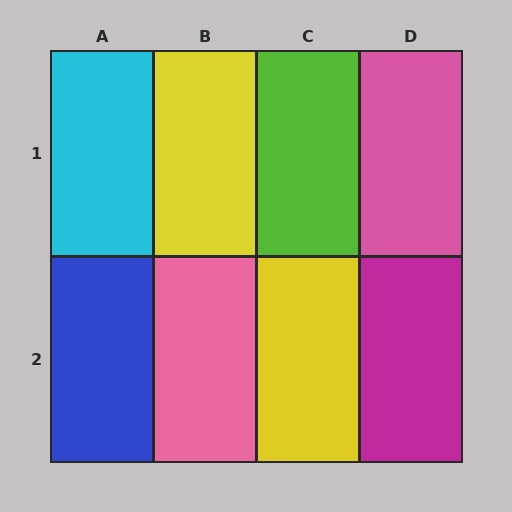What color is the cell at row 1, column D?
Pink.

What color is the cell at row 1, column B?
Yellow.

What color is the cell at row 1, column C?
Lime.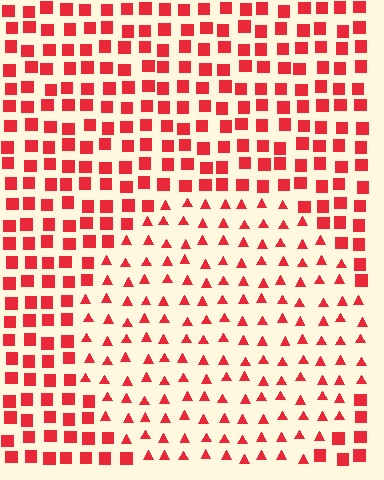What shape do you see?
I see a circle.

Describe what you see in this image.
The image is filled with small red elements arranged in a uniform grid. A circle-shaped region contains triangles, while the surrounding area contains squares. The boundary is defined purely by the change in element shape.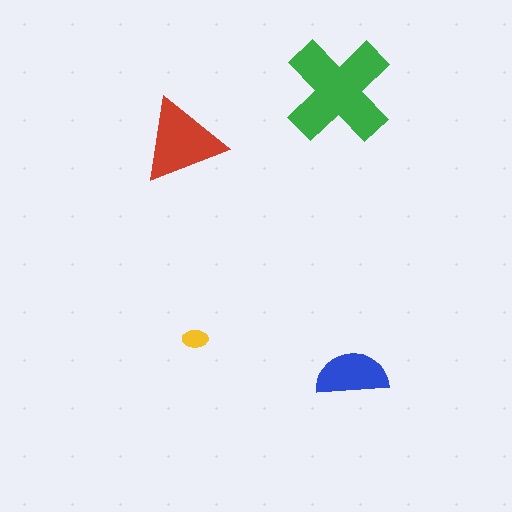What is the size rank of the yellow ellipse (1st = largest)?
4th.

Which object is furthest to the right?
The blue semicircle is rightmost.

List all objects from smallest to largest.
The yellow ellipse, the blue semicircle, the red triangle, the green cross.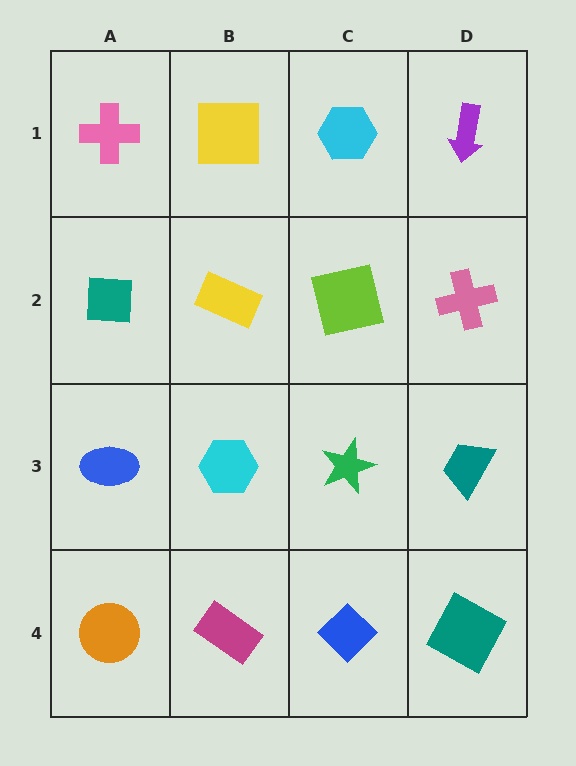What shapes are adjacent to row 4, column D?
A teal trapezoid (row 3, column D), a blue diamond (row 4, column C).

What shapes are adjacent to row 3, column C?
A lime square (row 2, column C), a blue diamond (row 4, column C), a cyan hexagon (row 3, column B), a teal trapezoid (row 3, column D).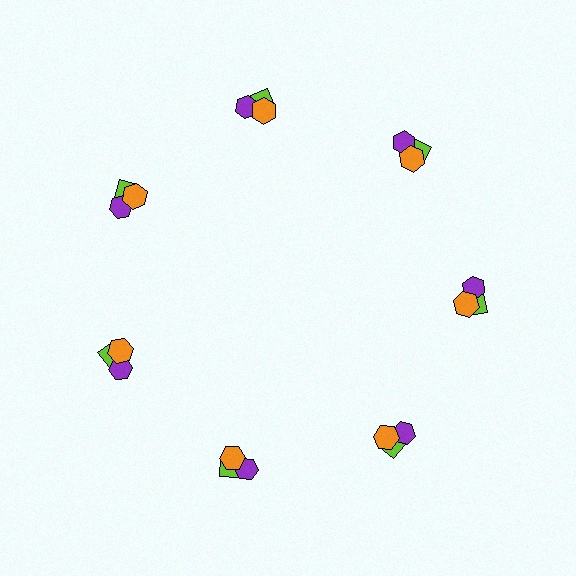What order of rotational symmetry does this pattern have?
This pattern has 7-fold rotational symmetry.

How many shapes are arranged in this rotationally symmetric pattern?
There are 21 shapes, arranged in 7 groups of 3.